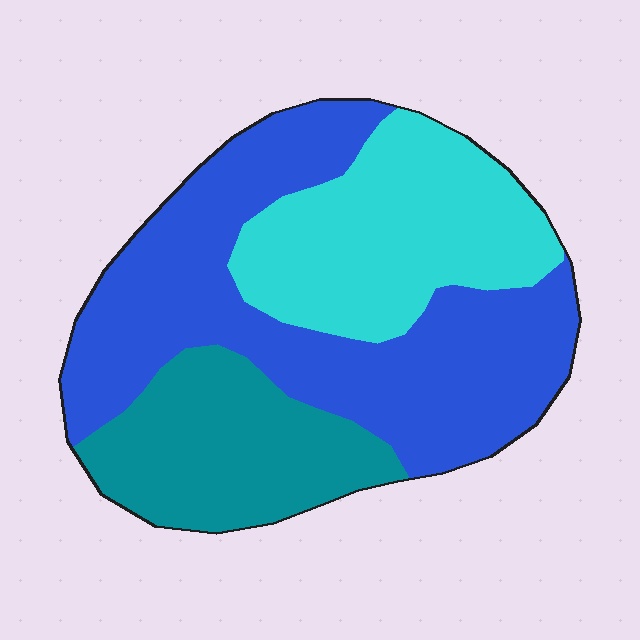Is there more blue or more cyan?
Blue.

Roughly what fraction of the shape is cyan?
Cyan covers 29% of the shape.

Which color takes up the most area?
Blue, at roughly 50%.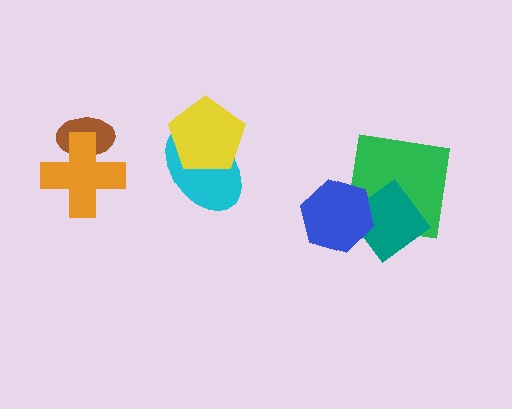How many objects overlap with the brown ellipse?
1 object overlaps with the brown ellipse.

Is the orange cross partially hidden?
No, no other shape covers it.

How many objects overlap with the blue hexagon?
2 objects overlap with the blue hexagon.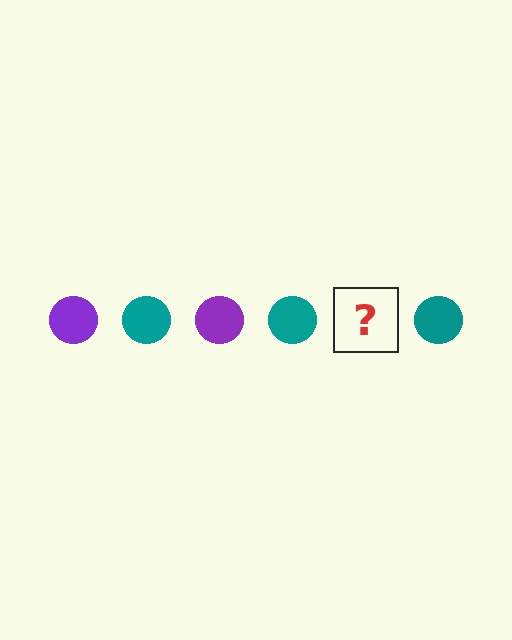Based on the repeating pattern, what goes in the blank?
The blank should be a purple circle.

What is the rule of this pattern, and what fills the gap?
The rule is that the pattern cycles through purple, teal circles. The gap should be filled with a purple circle.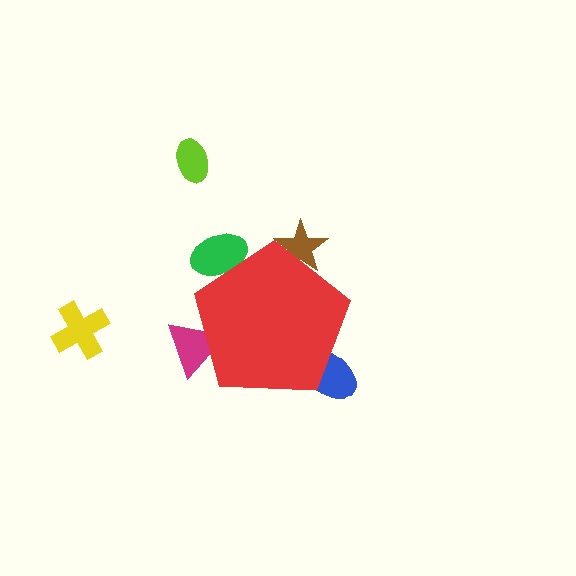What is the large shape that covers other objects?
A red pentagon.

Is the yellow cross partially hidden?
No, the yellow cross is fully visible.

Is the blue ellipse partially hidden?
Yes, the blue ellipse is partially hidden behind the red pentagon.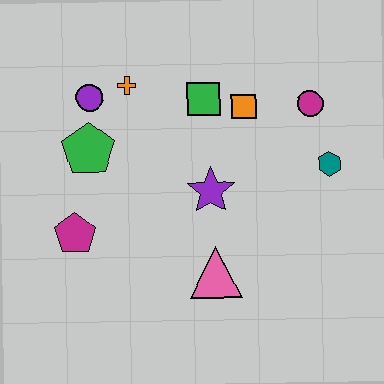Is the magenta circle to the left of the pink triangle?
No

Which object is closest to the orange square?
The green square is closest to the orange square.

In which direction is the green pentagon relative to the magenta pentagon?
The green pentagon is above the magenta pentagon.